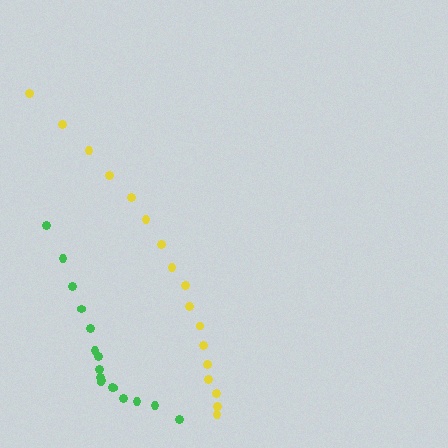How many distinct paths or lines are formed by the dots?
There are 2 distinct paths.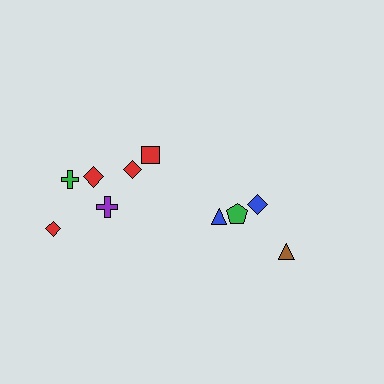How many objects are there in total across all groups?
There are 10 objects.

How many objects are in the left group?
There are 6 objects.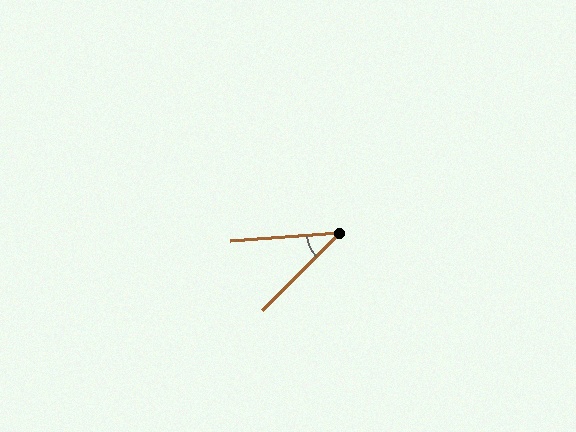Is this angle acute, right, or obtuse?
It is acute.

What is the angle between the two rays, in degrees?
Approximately 41 degrees.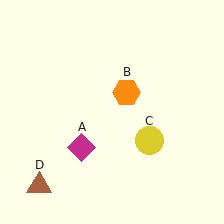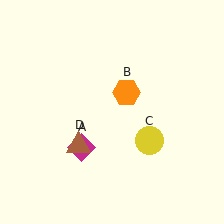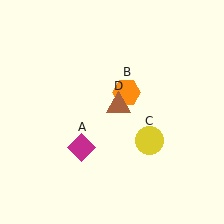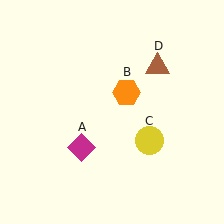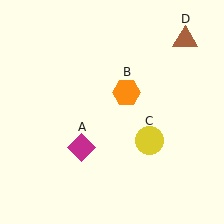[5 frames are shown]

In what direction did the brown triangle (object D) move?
The brown triangle (object D) moved up and to the right.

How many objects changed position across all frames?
1 object changed position: brown triangle (object D).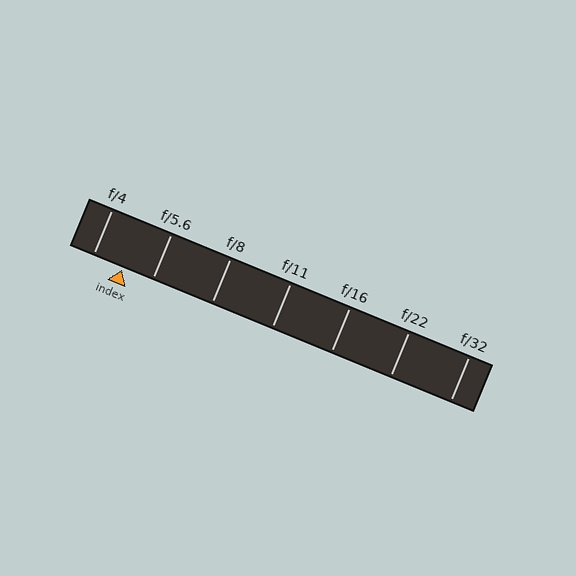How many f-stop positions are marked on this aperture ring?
There are 7 f-stop positions marked.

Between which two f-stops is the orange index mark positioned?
The index mark is between f/4 and f/5.6.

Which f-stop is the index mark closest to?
The index mark is closest to f/5.6.